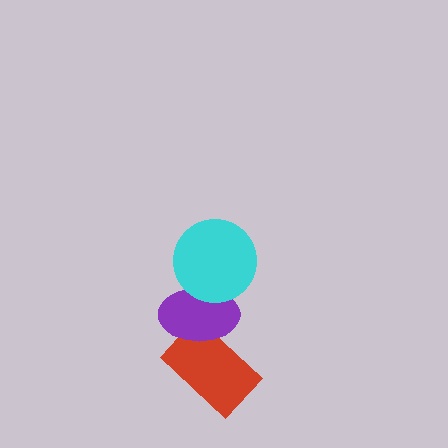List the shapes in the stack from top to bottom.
From top to bottom: the cyan circle, the purple ellipse, the red rectangle.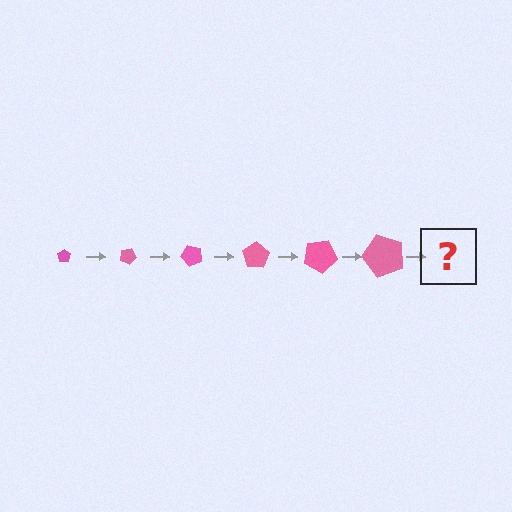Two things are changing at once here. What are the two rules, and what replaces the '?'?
The two rules are that the pentagon grows larger each step and it rotates 25 degrees each step. The '?' should be a pentagon, larger than the previous one and rotated 150 degrees from the start.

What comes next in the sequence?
The next element should be a pentagon, larger than the previous one and rotated 150 degrees from the start.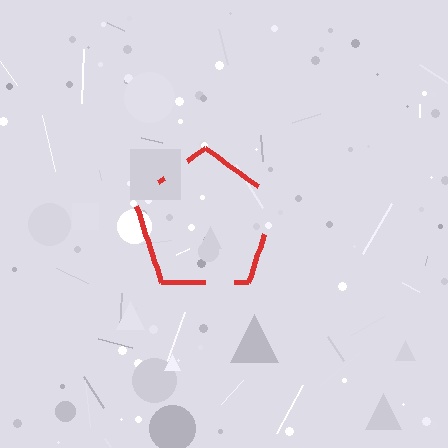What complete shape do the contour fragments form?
The contour fragments form a pentagon.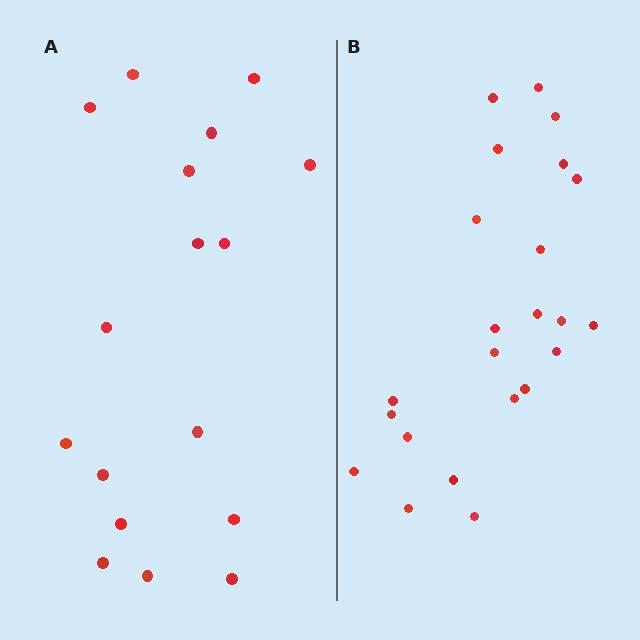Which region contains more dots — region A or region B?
Region B (the right region) has more dots.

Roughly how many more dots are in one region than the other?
Region B has about 6 more dots than region A.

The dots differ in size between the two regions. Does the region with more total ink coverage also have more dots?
No. Region A has more total ink coverage because its dots are larger, but region B actually contains more individual dots. Total area can be misleading — the number of items is what matters here.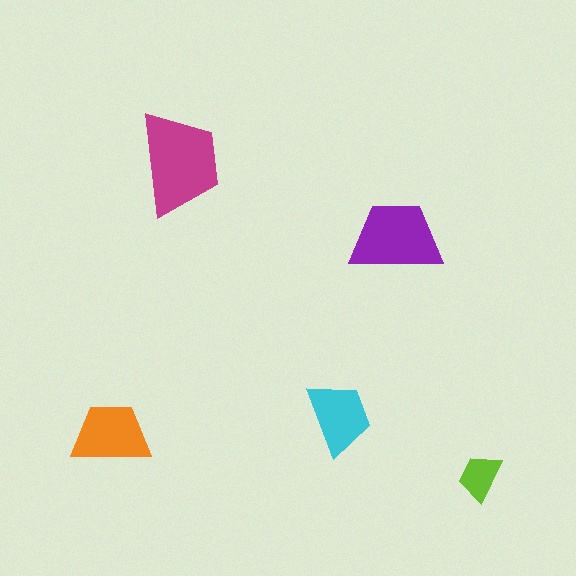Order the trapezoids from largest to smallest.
the magenta one, the purple one, the orange one, the cyan one, the lime one.